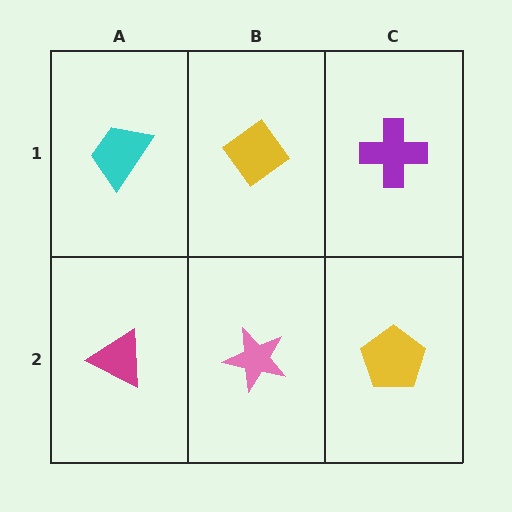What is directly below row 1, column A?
A magenta triangle.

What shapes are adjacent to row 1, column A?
A magenta triangle (row 2, column A), a yellow diamond (row 1, column B).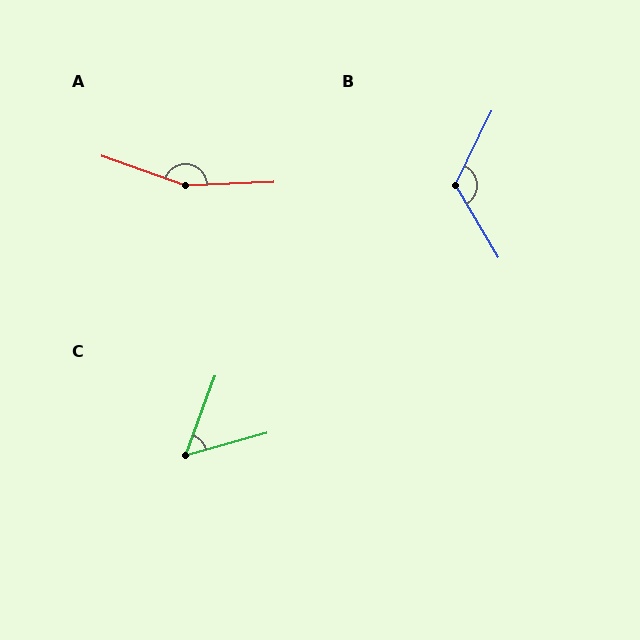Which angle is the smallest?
C, at approximately 54 degrees.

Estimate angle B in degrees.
Approximately 123 degrees.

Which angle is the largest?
A, at approximately 158 degrees.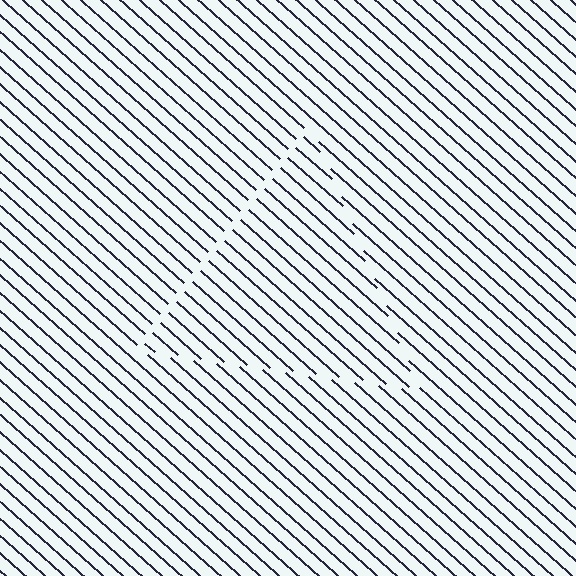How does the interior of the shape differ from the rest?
The interior of the shape contains the same grating, shifted by half a period — the contour is defined by the phase discontinuity where line-ends from the inner and outer gratings abut.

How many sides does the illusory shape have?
3 sides — the line-ends trace a triangle.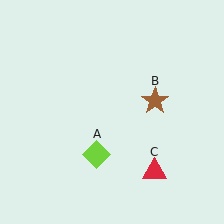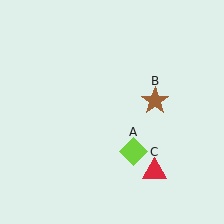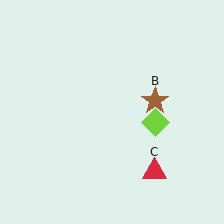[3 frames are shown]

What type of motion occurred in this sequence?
The lime diamond (object A) rotated counterclockwise around the center of the scene.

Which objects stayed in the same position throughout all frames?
Brown star (object B) and red triangle (object C) remained stationary.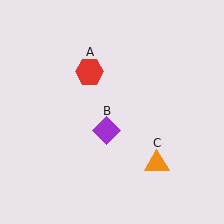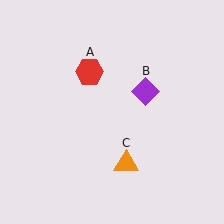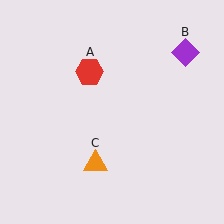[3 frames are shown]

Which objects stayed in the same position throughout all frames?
Red hexagon (object A) remained stationary.